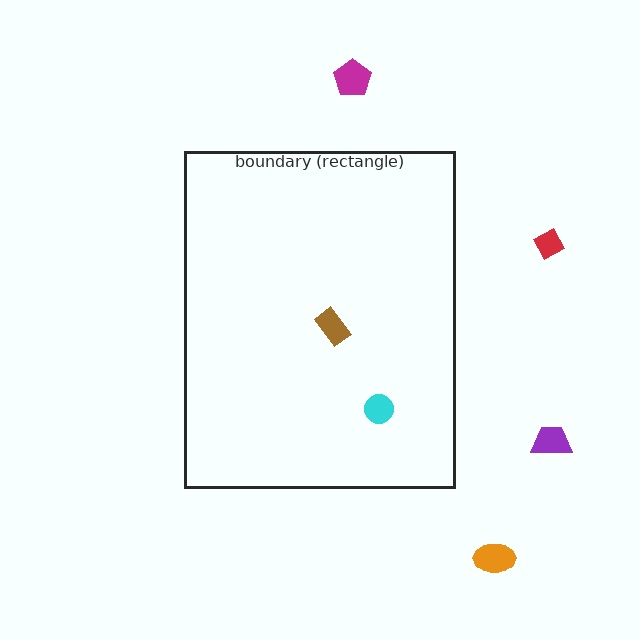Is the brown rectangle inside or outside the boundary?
Inside.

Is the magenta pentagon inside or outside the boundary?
Outside.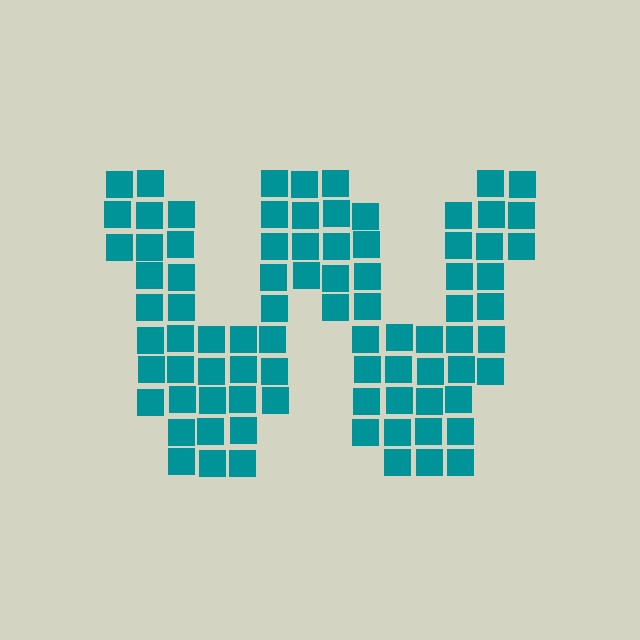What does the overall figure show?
The overall figure shows the letter W.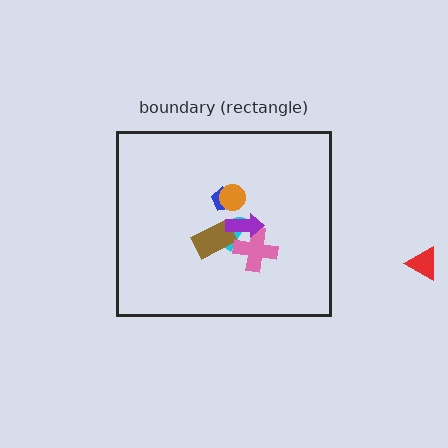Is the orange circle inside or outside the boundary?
Inside.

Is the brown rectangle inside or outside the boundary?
Inside.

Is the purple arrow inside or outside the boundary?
Inside.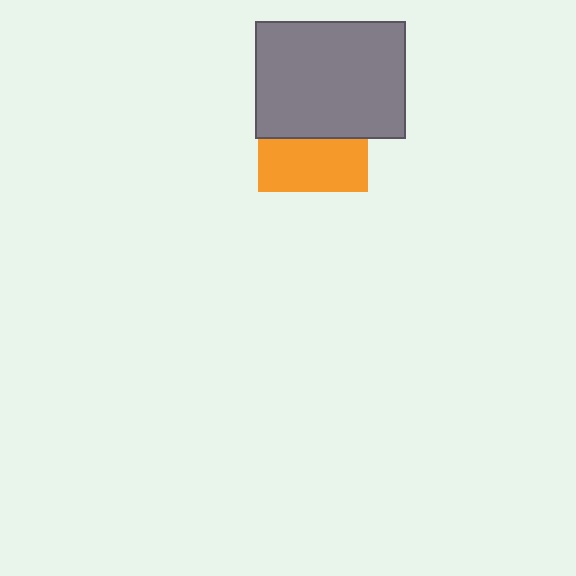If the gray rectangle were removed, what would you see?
You would see the complete orange square.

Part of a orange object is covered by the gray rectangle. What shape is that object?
It is a square.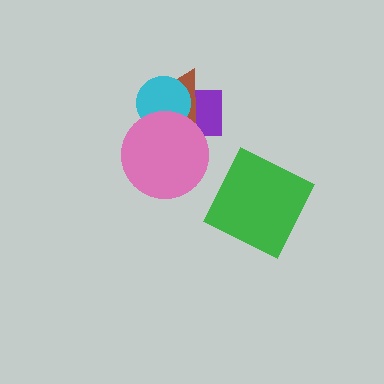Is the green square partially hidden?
No, no other shape covers it.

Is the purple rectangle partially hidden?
Yes, it is partially covered by another shape.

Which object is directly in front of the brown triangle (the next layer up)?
The cyan circle is directly in front of the brown triangle.